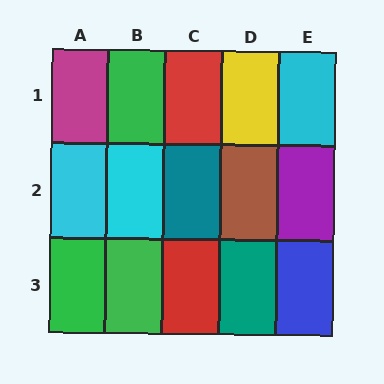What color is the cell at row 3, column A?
Green.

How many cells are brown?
1 cell is brown.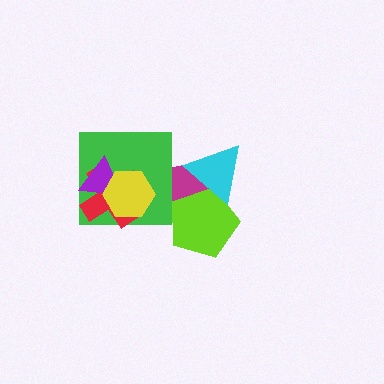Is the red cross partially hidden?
Yes, it is partially covered by another shape.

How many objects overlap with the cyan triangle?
2 objects overlap with the cyan triangle.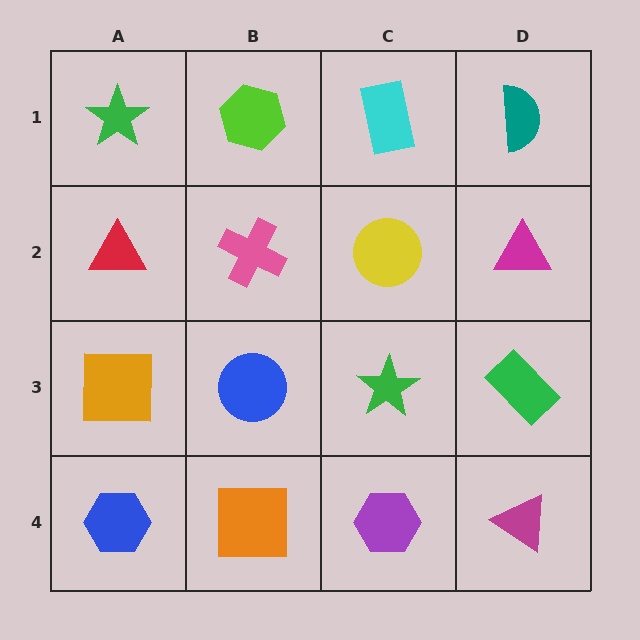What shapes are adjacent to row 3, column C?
A yellow circle (row 2, column C), a purple hexagon (row 4, column C), a blue circle (row 3, column B), a green rectangle (row 3, column D).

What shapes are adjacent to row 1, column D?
A magenta triangle (row 2, column D), a cyan rectangle (row 1, column C).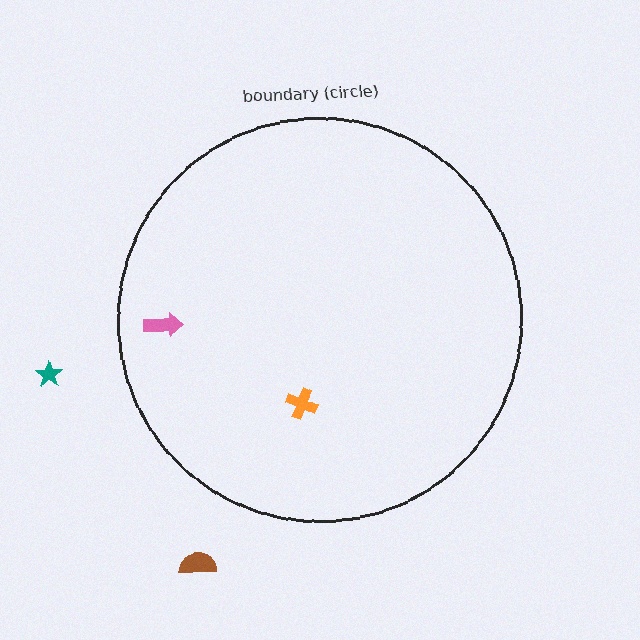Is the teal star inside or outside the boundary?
Outside.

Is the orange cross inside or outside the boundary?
Inside.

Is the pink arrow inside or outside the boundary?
Inside.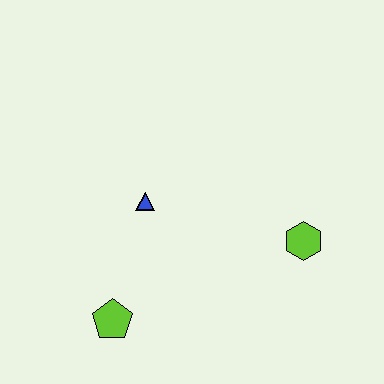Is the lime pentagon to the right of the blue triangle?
No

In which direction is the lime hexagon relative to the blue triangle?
The lime hexagon is to the right of the blue triangle.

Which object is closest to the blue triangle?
The lime pentagon is closest to the blue triangle.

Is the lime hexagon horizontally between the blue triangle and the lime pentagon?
No